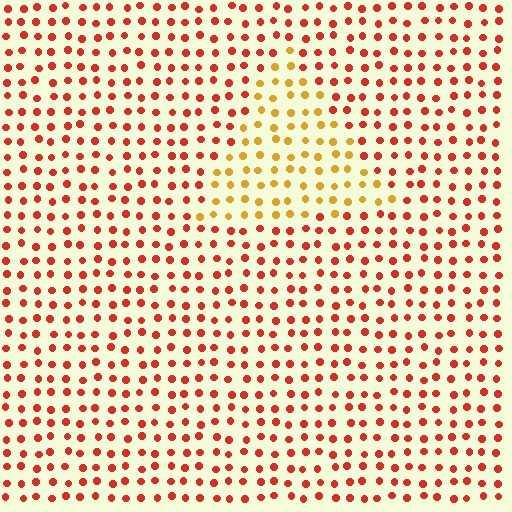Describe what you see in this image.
The image is filled with small red elements in a uniform arrangement. A triangle-shaped region is visible where the elements are tinted to a slightly different hue, forming a subtle color boundary.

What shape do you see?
I see a triangle.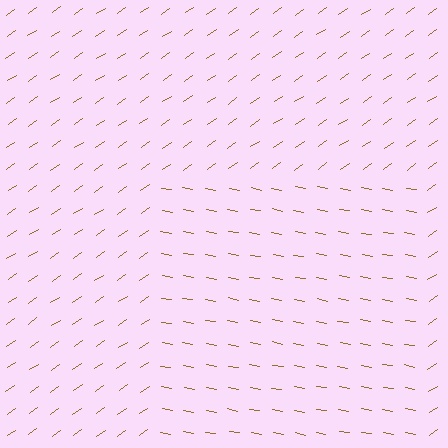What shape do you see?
I see a rectangle.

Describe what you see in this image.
The image is filled with small brown line segments. A rectangle region in the image has lines oriented differently from the surrounding lines, creating a visible texture boundary.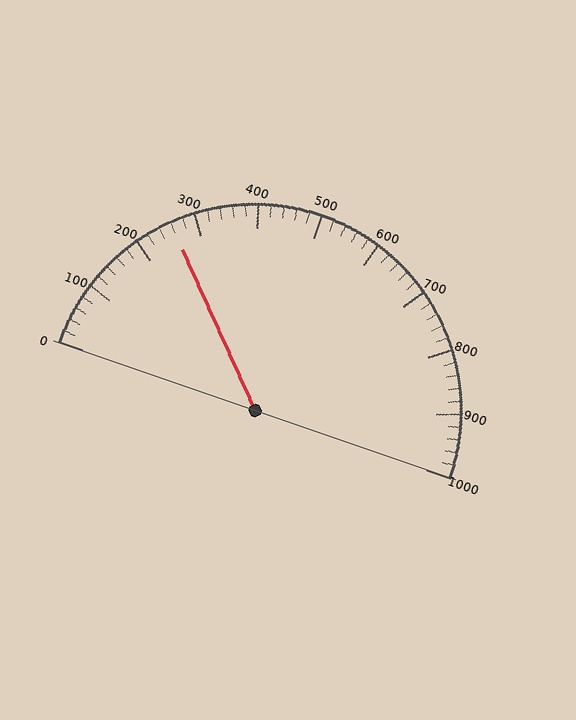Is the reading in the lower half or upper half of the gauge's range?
The reading is in the lower half of the range (0 to 1000).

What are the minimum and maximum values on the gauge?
The gauge ranges from 0 to 1000.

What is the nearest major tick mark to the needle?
The nearest major tick mark is 300.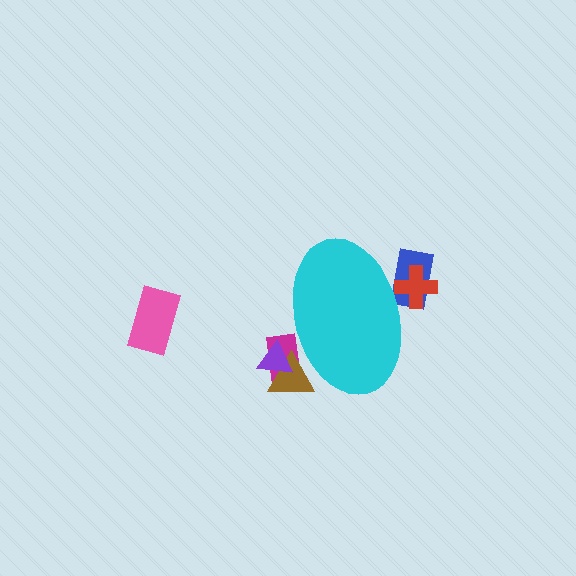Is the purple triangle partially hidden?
Yes, the purple triangle is partially hidden behind the cyan ellipse.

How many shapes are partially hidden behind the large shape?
5 shapes are partially hidden.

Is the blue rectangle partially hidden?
Yes, the blue rectangle is partially hidden behind the cyan ellipse.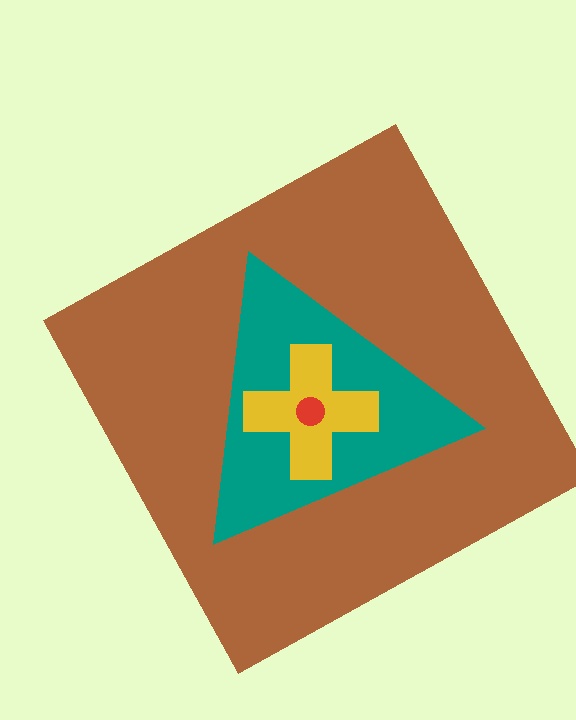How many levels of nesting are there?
4.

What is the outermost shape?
The brown square.